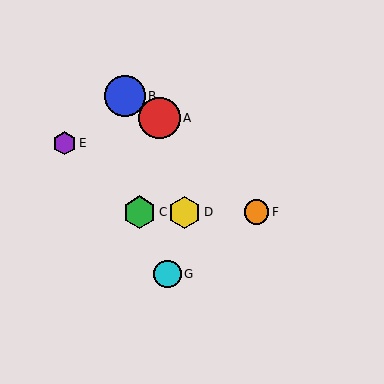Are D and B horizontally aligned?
No, D is at y≈212 and B is at y≈96.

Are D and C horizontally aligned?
Yes, both are at y≈212.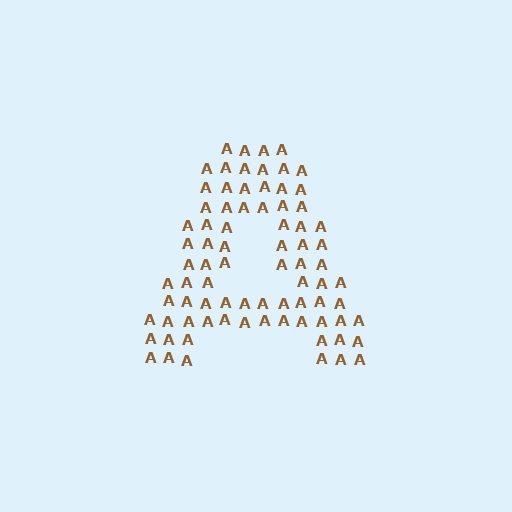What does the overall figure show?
The overall figure shows the letter A.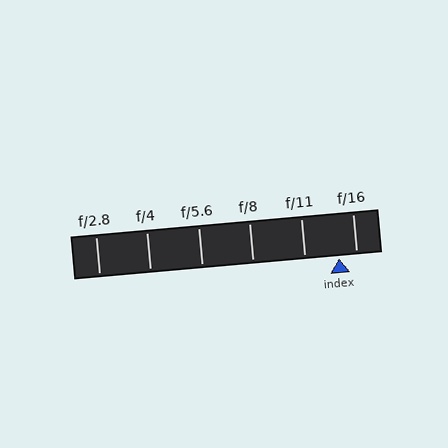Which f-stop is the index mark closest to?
The index mark is closest to f/16.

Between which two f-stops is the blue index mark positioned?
The index mark is between f/11 and f/16.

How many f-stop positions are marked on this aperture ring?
There are 6 f-stop positions marked.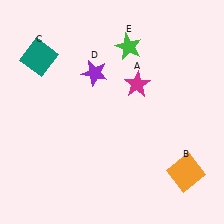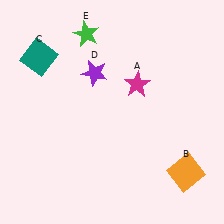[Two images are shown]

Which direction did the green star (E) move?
The green star (E) moved left.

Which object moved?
The green star (E) moved left.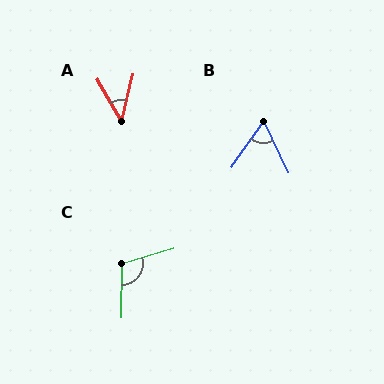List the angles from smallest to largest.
A (43°), B (60°), C (107°).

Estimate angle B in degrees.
Approximately 60 degrees.